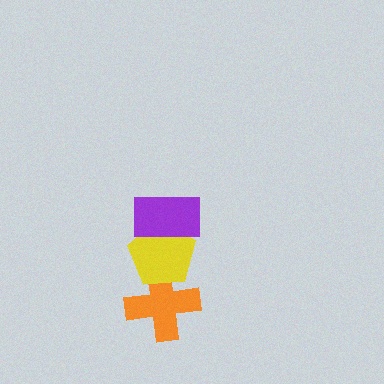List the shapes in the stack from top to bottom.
From top to bottom: the purple rectangle, the yellow pentagon, the orange cross.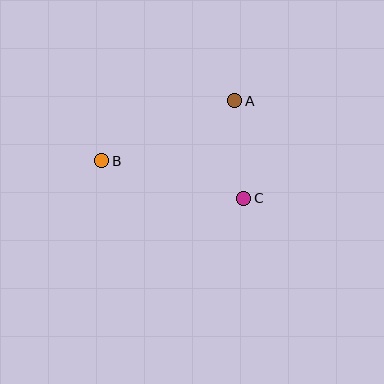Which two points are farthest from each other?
Points B and C are farthest from each other.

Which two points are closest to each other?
Points A and C are closest to each other.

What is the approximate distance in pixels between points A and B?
The distance between A and B is approximately 146 pixels.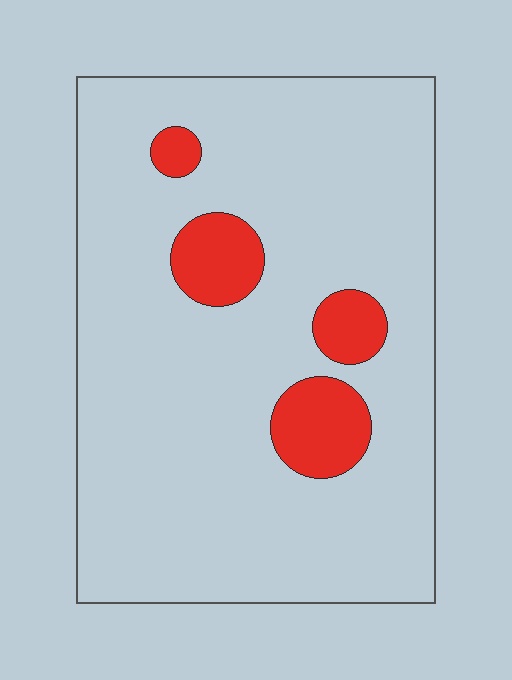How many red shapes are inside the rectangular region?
4.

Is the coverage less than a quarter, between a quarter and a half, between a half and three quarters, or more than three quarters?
Less than a quarter.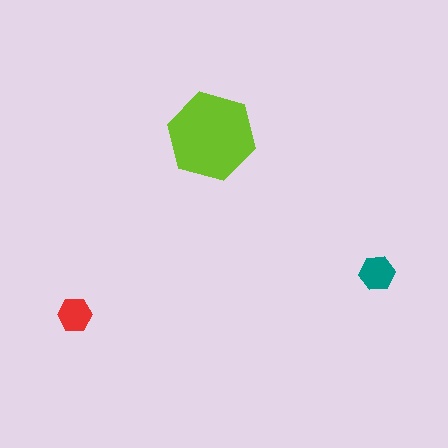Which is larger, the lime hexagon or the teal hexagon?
The lime one.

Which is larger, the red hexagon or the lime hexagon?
The lime one.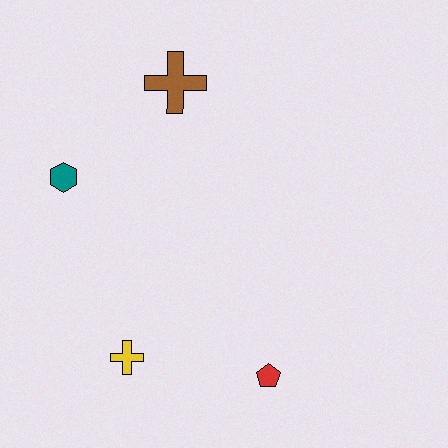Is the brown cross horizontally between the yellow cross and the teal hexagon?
No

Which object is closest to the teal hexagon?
The brown cross is closest to the teal hexagon.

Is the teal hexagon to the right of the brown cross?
No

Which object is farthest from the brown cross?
The red pentagon is farthest from the brown cross.